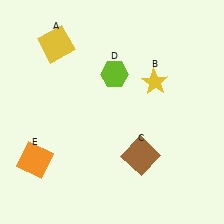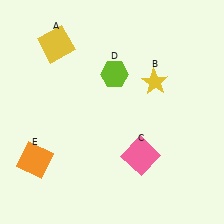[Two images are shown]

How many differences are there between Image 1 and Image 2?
There is 1 difference between the two images.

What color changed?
The square (C) changed from brown in Image 1 to pink in Image 2.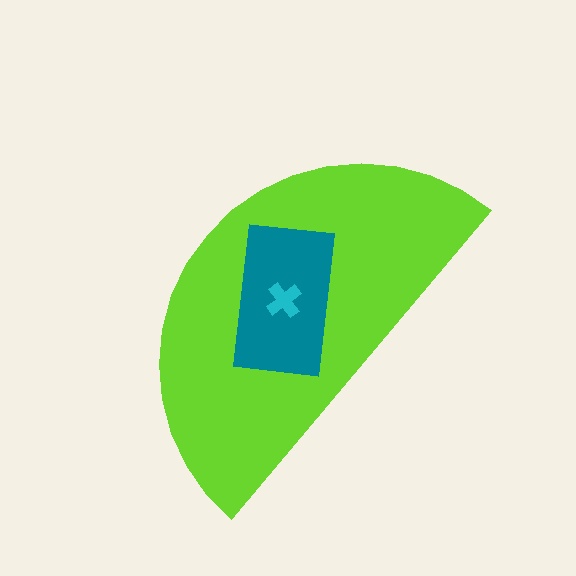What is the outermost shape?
The lime semicircle.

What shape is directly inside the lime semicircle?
The teal rectangle.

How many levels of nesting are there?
3.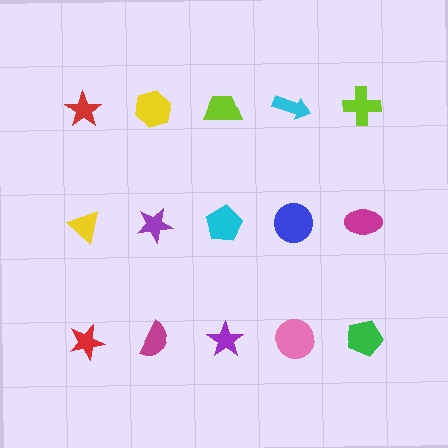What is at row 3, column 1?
A red star.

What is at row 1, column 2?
A yellow hexagon.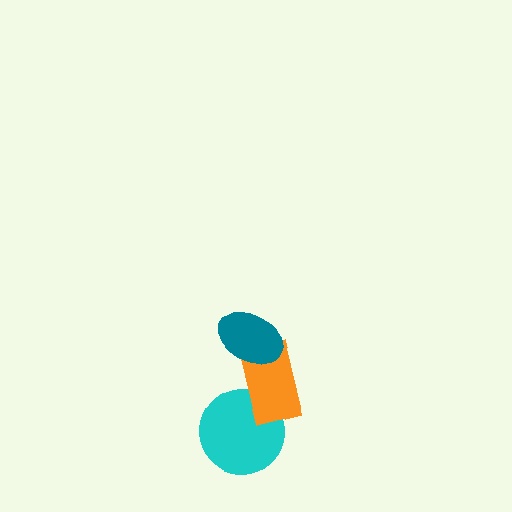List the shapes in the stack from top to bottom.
From top to bottom: the teal ellipse, the orange rectangle, the cyan circle.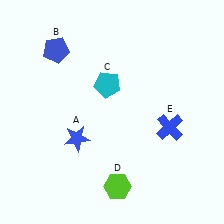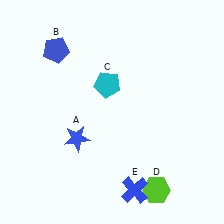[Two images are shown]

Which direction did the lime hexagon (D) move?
The lime hexagon (D) moved right.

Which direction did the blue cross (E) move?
The blue cross (E) moved down.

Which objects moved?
The objects that moved are: the lime hexagon (D), the blue cross (E).